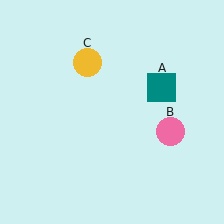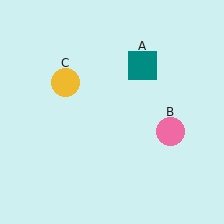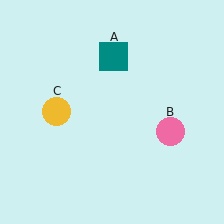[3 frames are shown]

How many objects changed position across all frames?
2 objects changed position: teal square (object A), yellow circle (object C).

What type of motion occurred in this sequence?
The teal square (object A), yellow circle (object C) rotated counterclockwise around the center of the scene.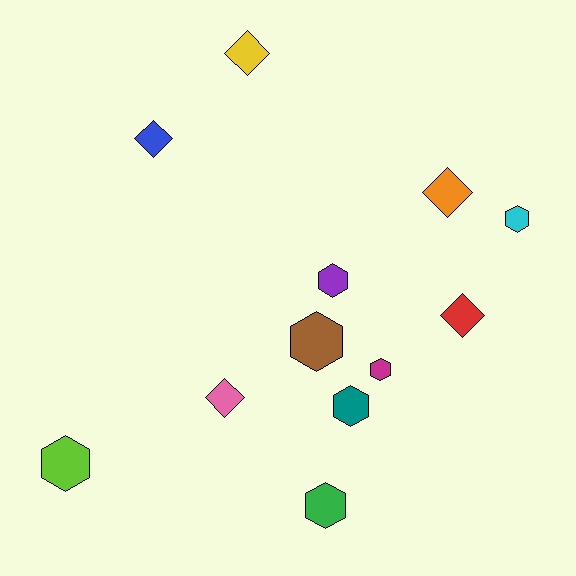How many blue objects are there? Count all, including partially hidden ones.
There is 1 blue object.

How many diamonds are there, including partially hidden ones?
There are 5 diamonds.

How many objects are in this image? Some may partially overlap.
There are 12 objects.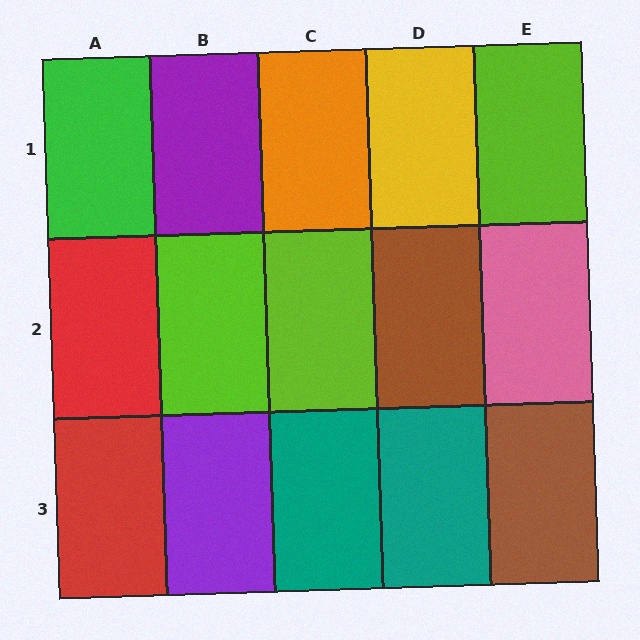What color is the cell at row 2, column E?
Pink.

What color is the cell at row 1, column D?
Yellow.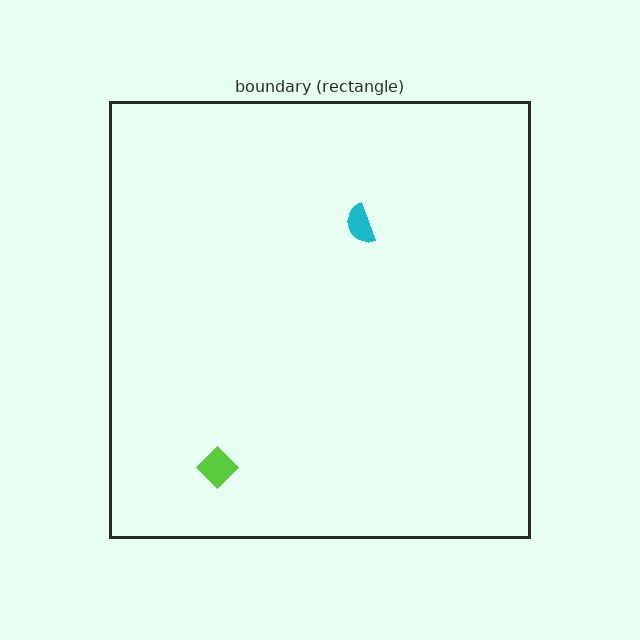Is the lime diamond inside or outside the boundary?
Inside.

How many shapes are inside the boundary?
2 inside, 0 outside.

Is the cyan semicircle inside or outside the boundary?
Inside.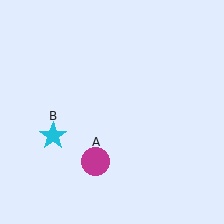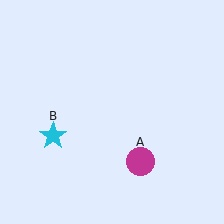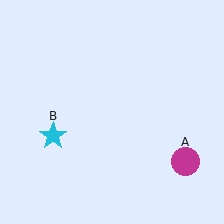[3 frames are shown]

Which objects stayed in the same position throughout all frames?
Cyan star (object B) remained stationary.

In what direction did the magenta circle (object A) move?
The magenta circle (object A) moved right.